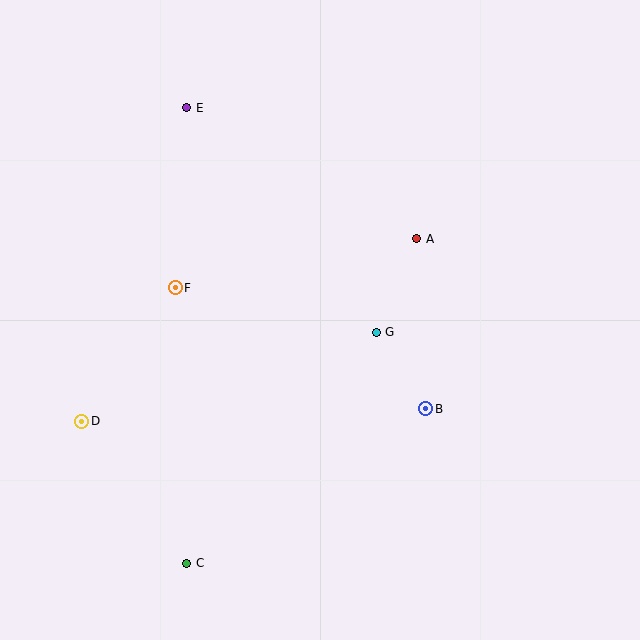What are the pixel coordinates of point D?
Point D is at (82, 421).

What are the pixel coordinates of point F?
Point F is at (175, 288).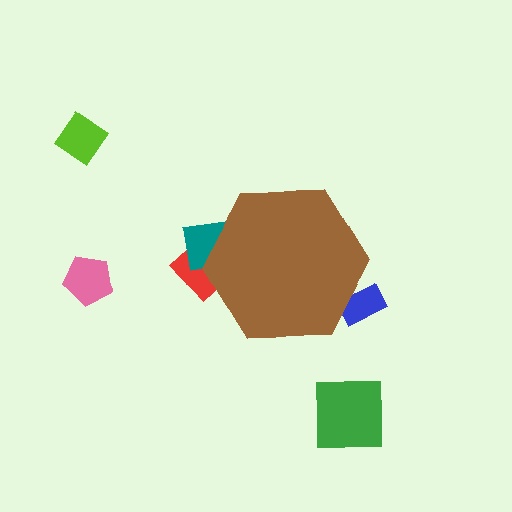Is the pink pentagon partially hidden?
No, the pink pentagon is fully visible.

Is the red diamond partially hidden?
Yes, the red diamond is partially hidden behind the brown hexagon.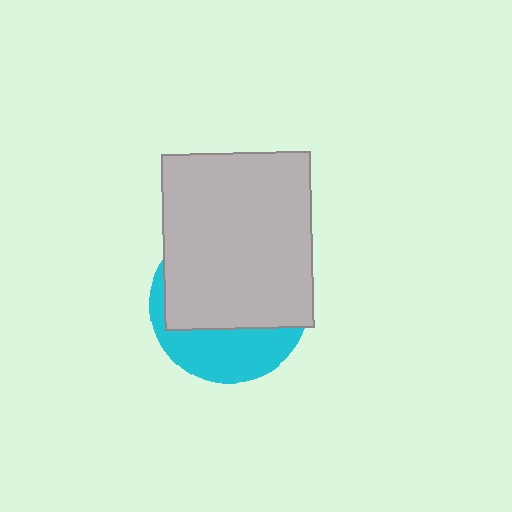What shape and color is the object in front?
The object in front is a light gray rectangle.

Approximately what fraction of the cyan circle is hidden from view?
Roughly 66% of the cyan circle is hidden behind the light gray rectangle.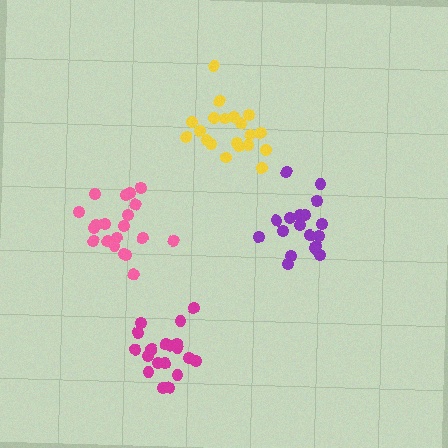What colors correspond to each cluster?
The clusters are colored: pink, purple, magenta, yellow.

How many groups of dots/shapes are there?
There are 4 groups.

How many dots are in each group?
Group 1: 20 dots, Group 2: 18 dots, Group 3: 20 dots, Group 4: 20 dots (78 total).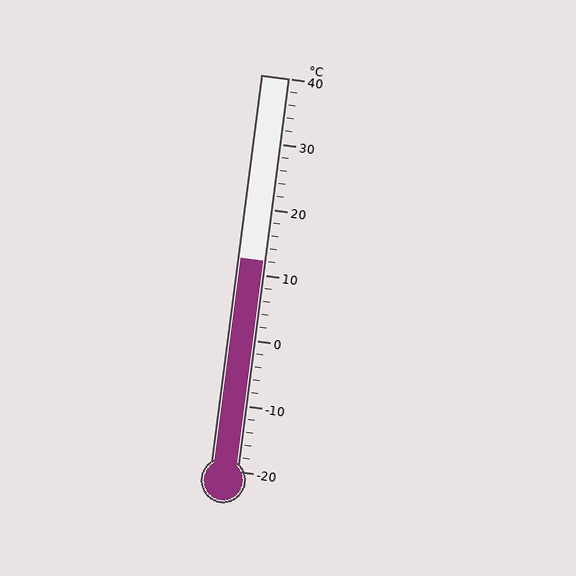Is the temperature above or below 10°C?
The temperature is above 10°C.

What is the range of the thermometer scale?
The thermometer scale ranges from -20°C to 40°C.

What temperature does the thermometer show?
The thermometer shows approximately 12°C.